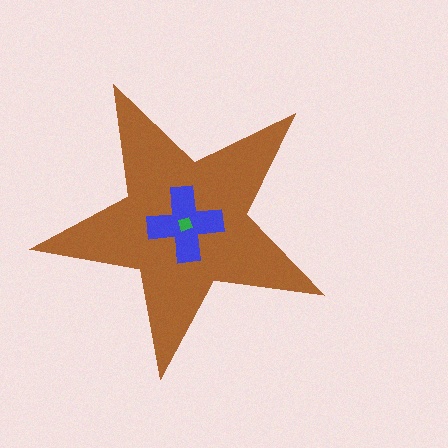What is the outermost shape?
The brown star.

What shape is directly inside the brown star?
The blue cross.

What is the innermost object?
The green diamond.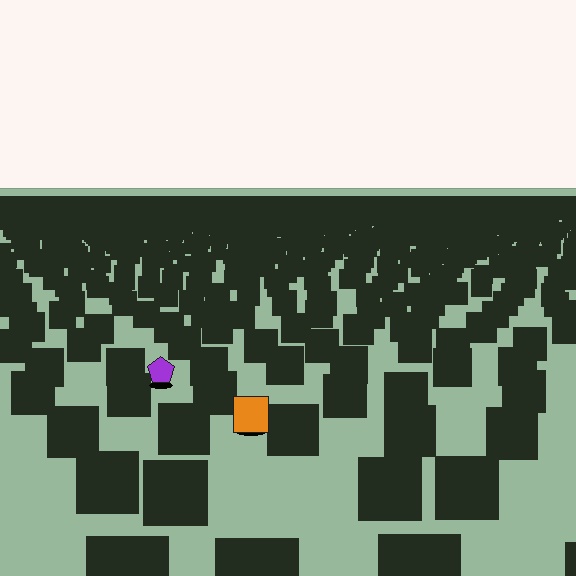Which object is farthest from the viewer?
The purple pentagon is farthest from the viewer. It appears smaller and the ground texture around it is denser.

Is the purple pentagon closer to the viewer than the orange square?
No. The orange square is closer — you can tell from the texture gradient: the ground texture is coarser near it.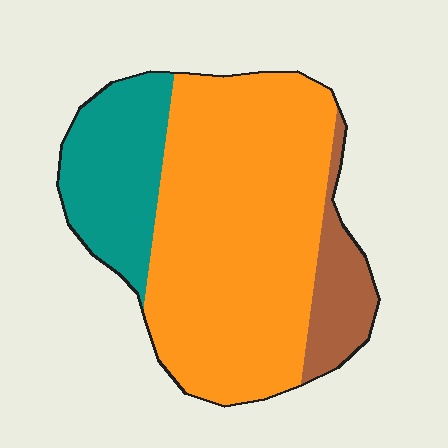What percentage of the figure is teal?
Teal covers roughly 20% of the figure.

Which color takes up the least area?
Brown, at roughly 10%.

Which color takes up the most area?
Orange, at roughly 65%.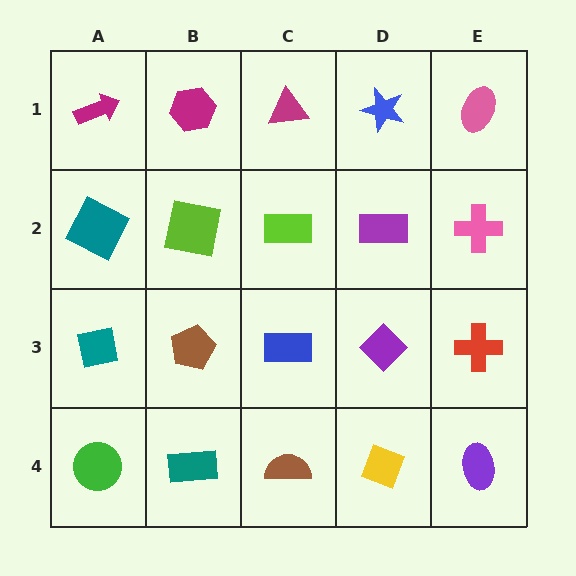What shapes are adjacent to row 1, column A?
A teal square (row 2, column A), a magenta hexagon (row 1, column B).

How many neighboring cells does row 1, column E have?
2.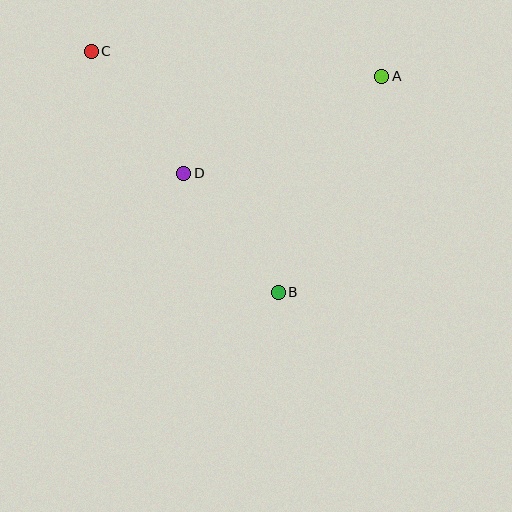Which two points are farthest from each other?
Points B and C are farthest from each other.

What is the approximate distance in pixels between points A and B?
The distance between A and B is approximately 239 pixels.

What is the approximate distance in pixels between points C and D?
The distance between C and D is approximately 153 pixels.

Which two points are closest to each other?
Points B and D are closest to each other.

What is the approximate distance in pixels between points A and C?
The distance between A and C is approximately 292 pixels.